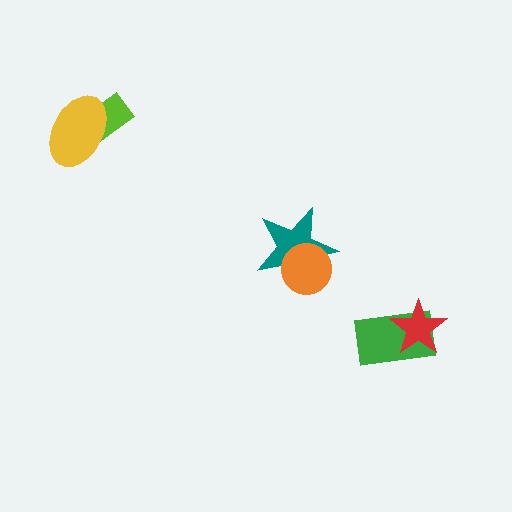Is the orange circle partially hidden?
No, no other shape covers it.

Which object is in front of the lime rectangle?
The yellow ellipse is in front of the lime rectangle.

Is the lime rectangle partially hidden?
Yes, it is partially covered by another shape.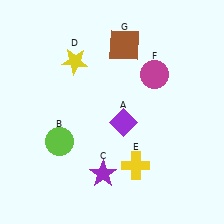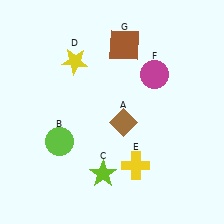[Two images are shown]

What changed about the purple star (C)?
In Image 1, C is purple. In Image 2, it changed to lime.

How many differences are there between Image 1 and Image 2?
There are 2 differences between the two images.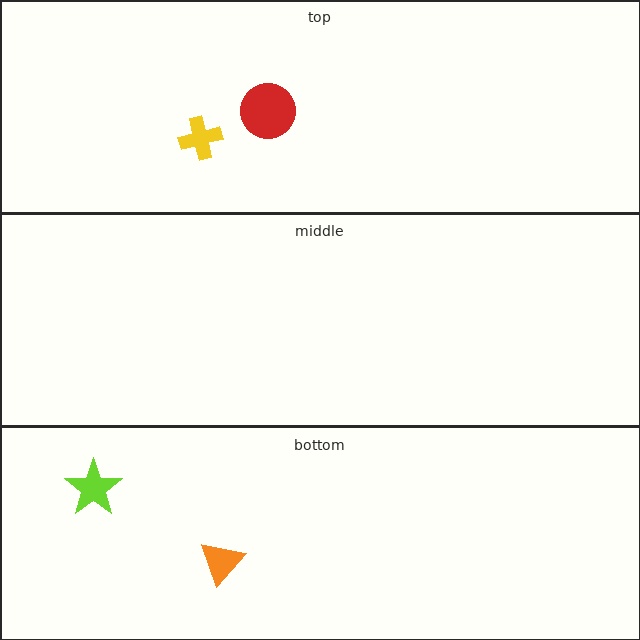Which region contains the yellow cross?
The top region.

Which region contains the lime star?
The bottom region.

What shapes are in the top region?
The red circle, the yellow cross.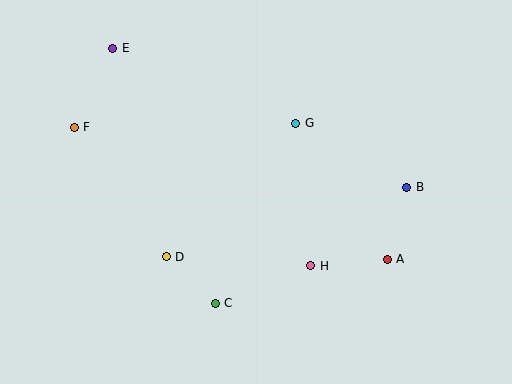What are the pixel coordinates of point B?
Point B is at (407, 187).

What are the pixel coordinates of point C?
Point C is at (215, 303).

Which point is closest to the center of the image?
Point G at (296, 123) is closest to the center.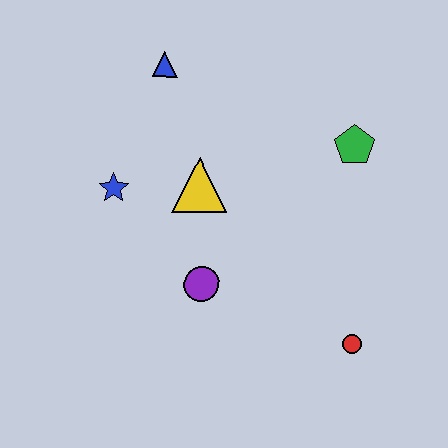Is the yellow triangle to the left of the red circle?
Yes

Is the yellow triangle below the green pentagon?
Yes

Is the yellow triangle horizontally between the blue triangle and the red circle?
Yes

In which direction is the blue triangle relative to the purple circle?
The blue triangle is above the purple circle.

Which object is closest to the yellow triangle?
The blue star is closest to the yellow triangle.